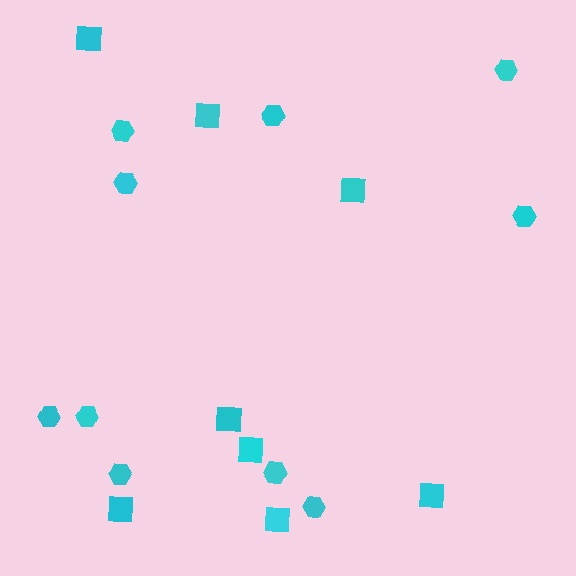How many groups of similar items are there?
There are 2 groups: one group of hexagons (10) and one group of squares (8).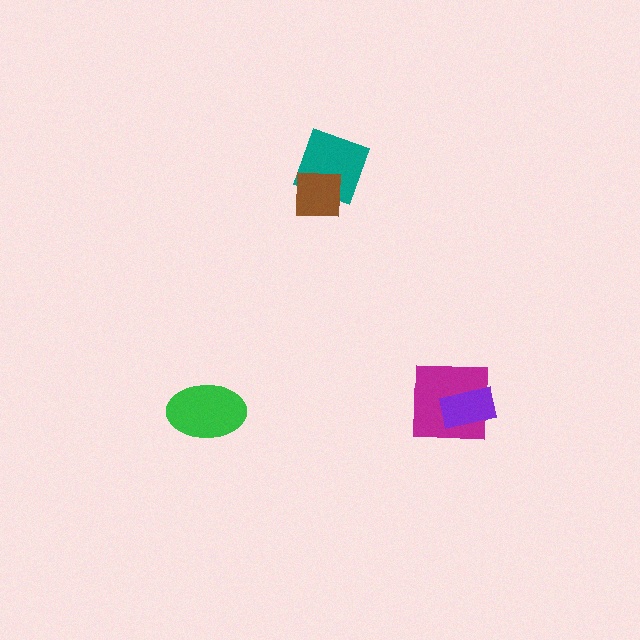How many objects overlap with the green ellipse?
0 objects overlap with the green ellipse.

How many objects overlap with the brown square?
1 object overlaps with the brown square.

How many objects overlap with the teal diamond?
1 object overlaps with the teal diamond.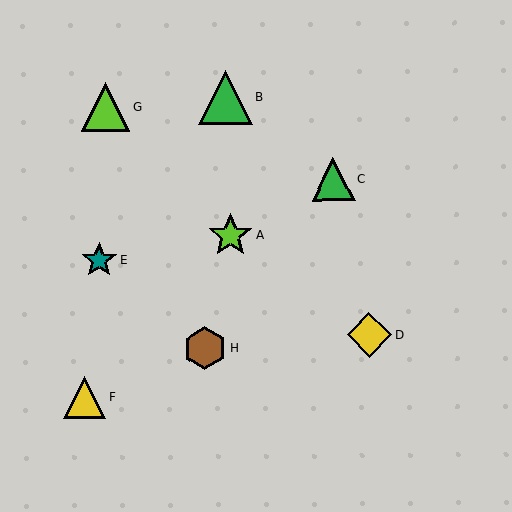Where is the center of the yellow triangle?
The center of the yellow triangle is at (85, 398).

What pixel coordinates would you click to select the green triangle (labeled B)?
Click at (225, 97) to select the green triangle B.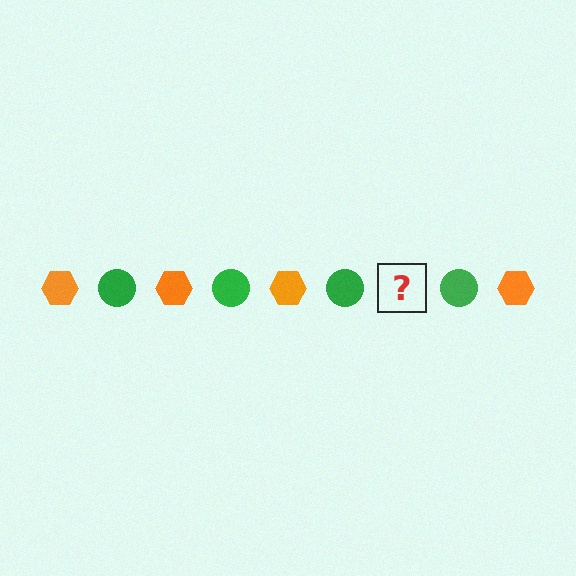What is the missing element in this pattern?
The missing element is an orange hexagon.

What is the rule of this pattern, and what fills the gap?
The rule is that the pattern alternates between orange hexagon and green circle. The gap should be filled with an orange hexagon.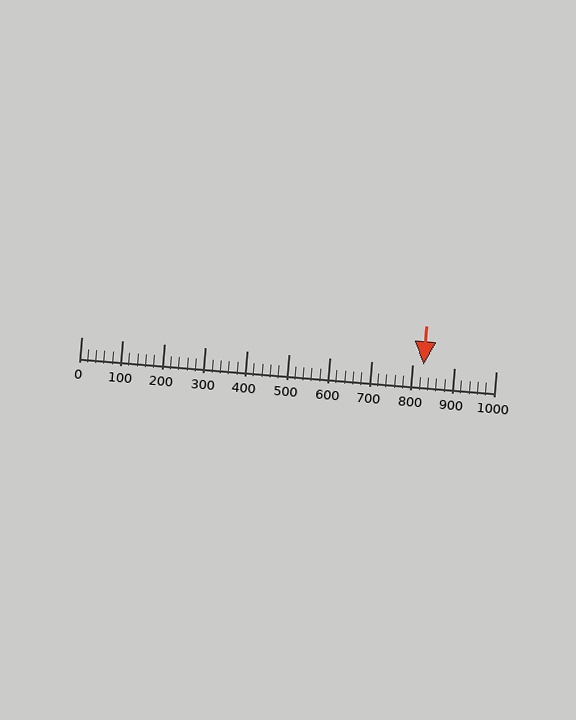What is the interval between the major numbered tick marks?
The major tick marks are spaced 100 units apart.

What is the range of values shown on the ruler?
The ruler shows values from 0 to 1000.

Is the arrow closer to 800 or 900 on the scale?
The arrow is closer to 800.